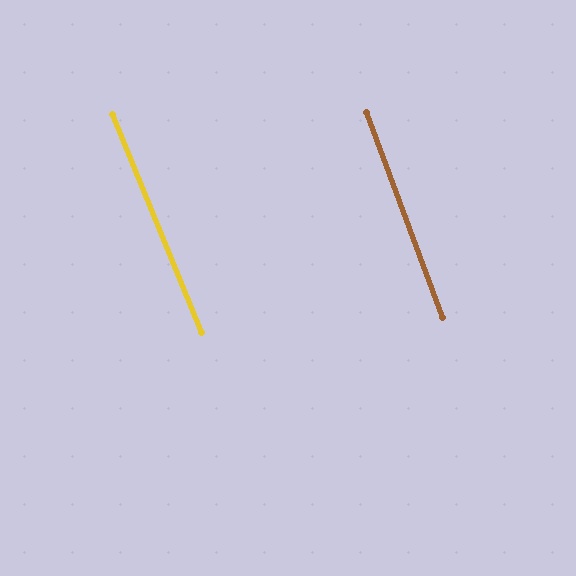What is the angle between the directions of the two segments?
Approximately 2 degrees.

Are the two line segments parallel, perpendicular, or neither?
Parallel — their directions differ by only 1.8°.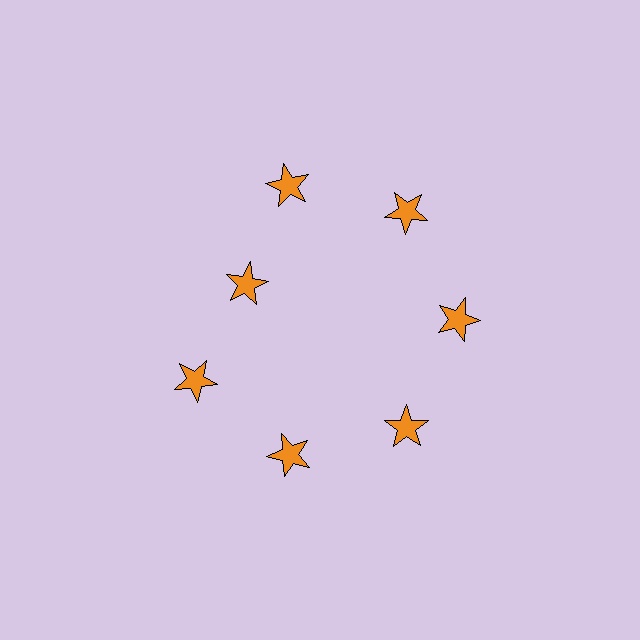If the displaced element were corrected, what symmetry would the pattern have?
It would have 7-fold rotational symmetry — the pattern would map onto itself every 51 degrees.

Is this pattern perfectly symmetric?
No. The 7 orange stars are arranged in a ring, but one element near the 10 o'clock position is pulled inward toward the center, breaking the 7-fold rotational symmetry.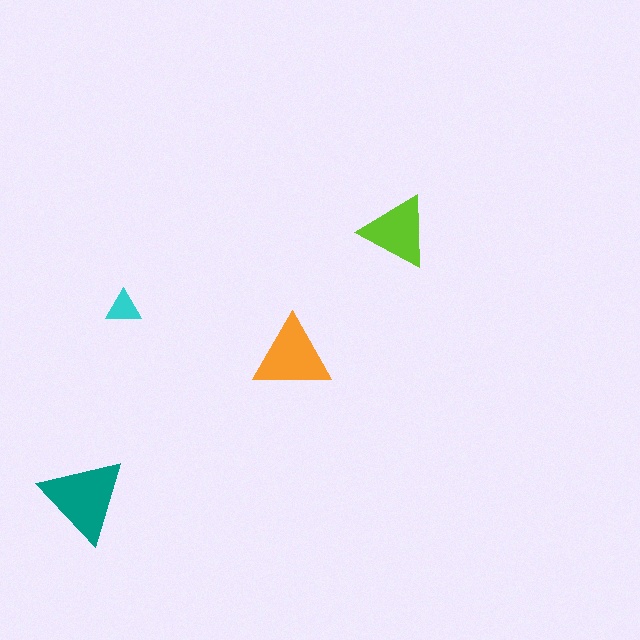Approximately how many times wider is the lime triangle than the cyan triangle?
About 2 times wider.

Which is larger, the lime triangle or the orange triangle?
The orange one.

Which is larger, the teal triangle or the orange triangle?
The teal one.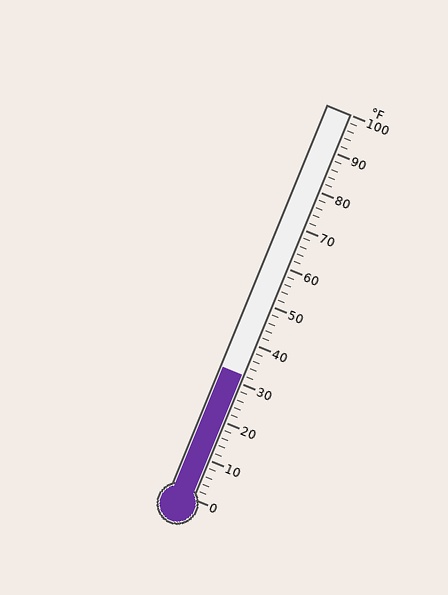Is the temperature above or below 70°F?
The temperature is below 70°F.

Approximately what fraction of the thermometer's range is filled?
The thermometer is filled to approximately 30% of its range.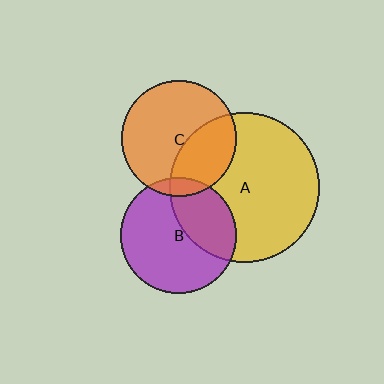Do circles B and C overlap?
Yes.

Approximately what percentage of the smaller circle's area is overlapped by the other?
Approximately 10%.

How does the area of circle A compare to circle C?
Approximately 1.7 times.